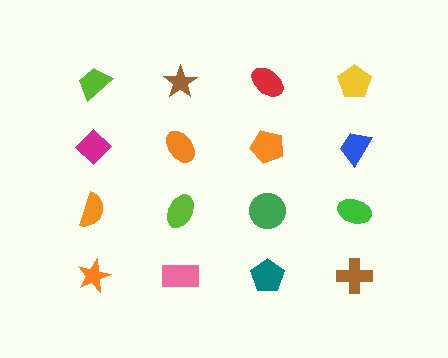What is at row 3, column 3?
A green circle.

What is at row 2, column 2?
An orange ellipse.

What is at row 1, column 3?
A red ellipse.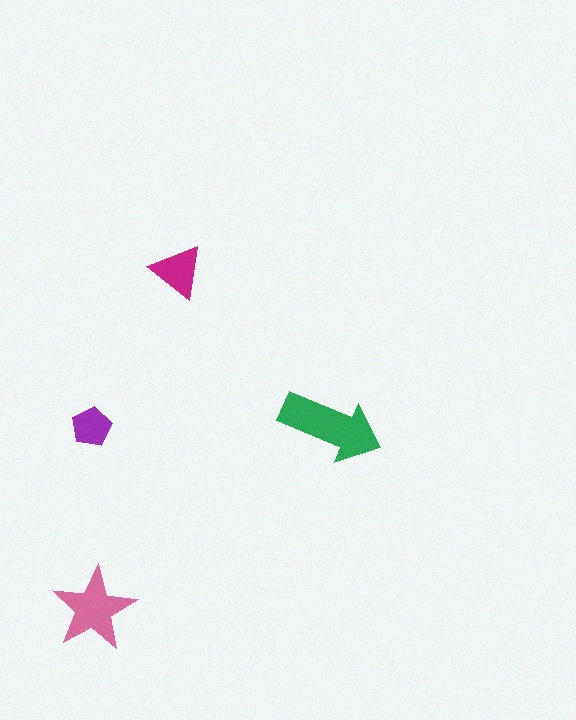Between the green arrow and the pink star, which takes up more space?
The green arrow.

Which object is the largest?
The green arrow.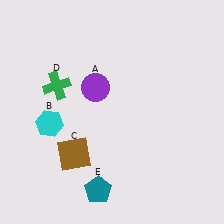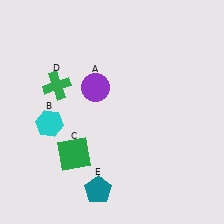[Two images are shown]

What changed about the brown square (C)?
In Image 1, C is brown. In Image 2, it changed to green.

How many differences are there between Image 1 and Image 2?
There is 1 difference between the two images.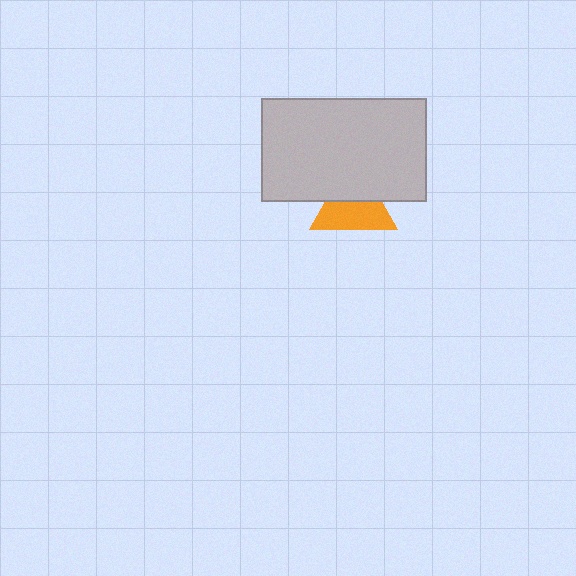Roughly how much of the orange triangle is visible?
About half of it is visible (roughly 59%).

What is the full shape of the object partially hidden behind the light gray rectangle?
The partially hidden object is an orange triangle.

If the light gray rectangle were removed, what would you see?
You would see the complete orange triangle.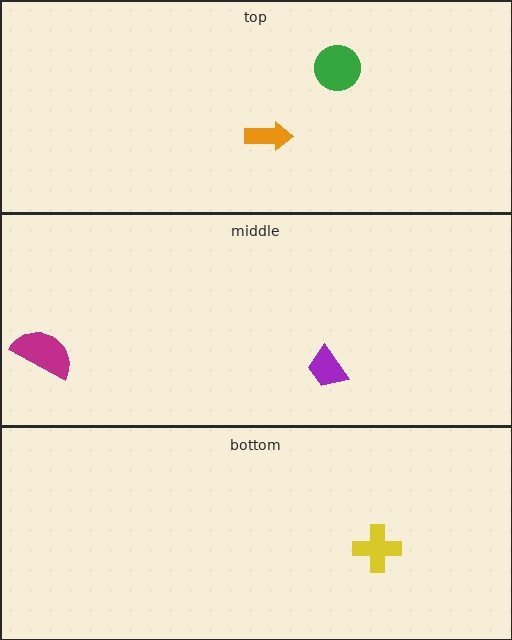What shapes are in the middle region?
The magenta semicircle, the purple trapezoid.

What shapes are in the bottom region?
The yellow cross.